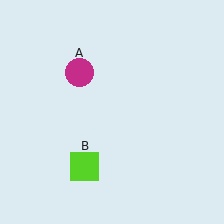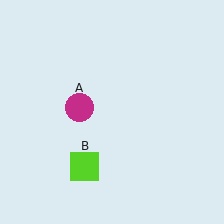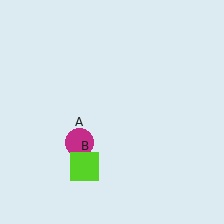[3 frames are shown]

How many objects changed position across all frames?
1 object changed position: magenta circle (object A).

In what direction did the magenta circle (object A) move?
The magenta circle (object A) moved down.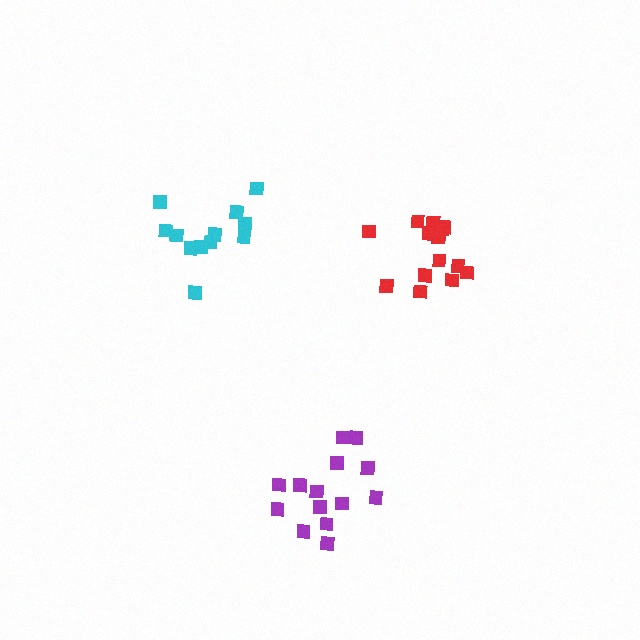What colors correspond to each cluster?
The clusters are colored: red, cyan, purple.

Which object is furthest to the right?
The red cluster is rightmost.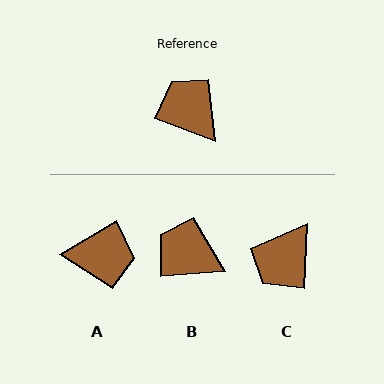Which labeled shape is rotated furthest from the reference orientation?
A, about 129 degrees away.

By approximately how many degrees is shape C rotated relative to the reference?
Approximately 107 degrees counter-clockwise.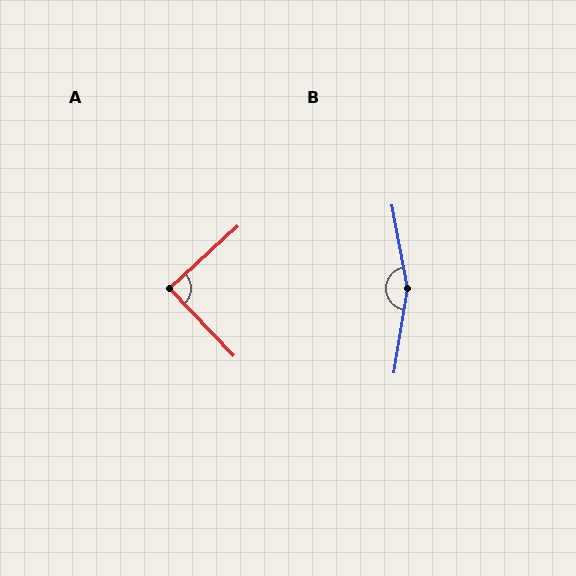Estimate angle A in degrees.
Approximately 88 degrees.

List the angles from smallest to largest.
A (88°), B (161°).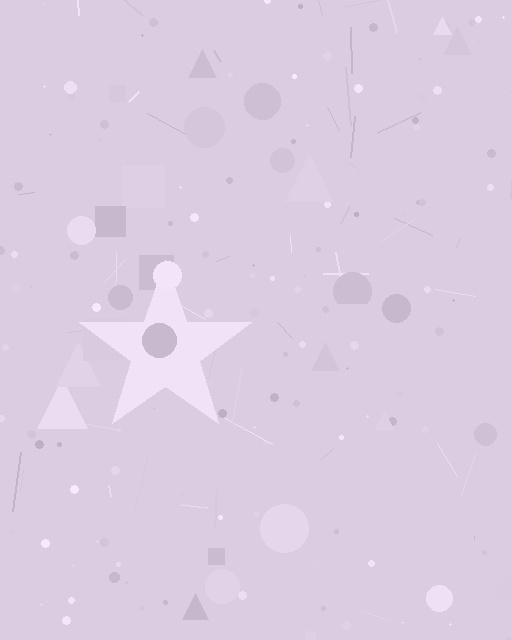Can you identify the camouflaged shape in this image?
The camouflaged shape is a star.